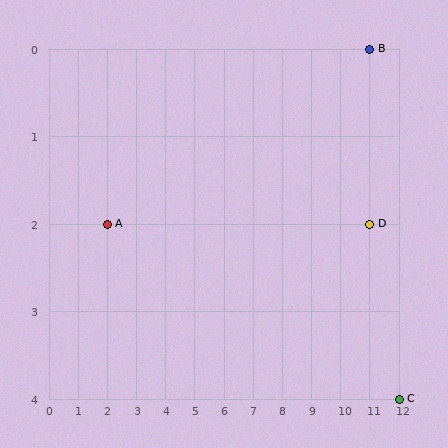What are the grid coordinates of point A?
Point A is at grid coordinates (2, 2).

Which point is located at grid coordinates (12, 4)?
Point C is at (12, 4).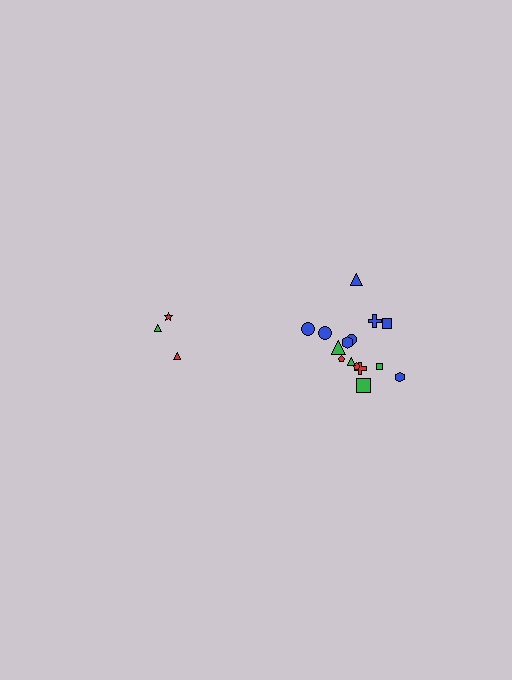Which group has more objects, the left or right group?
The right group.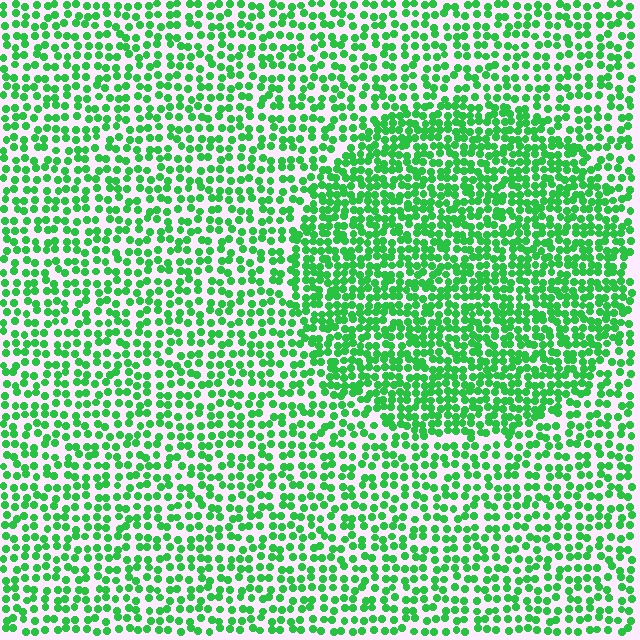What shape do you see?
I see a circle.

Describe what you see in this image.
The image contains small green elements arranged at two different densities. A circle-shaped region is visible where the elements are more densely packed than the surrounding area.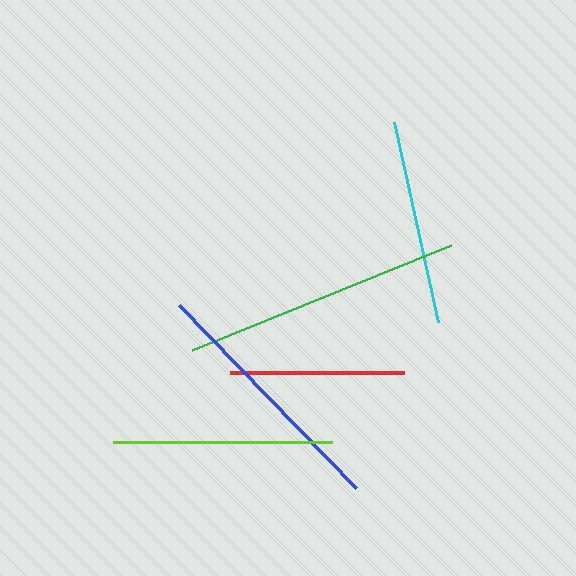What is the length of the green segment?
The green segment is approximately 279 pixels long.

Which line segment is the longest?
The green line is the longest at approximately 279 pixels.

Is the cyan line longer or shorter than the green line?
The green line is longer than the cyan line.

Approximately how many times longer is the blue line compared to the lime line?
The blue line is approximately 1.2 times the length of the lime line.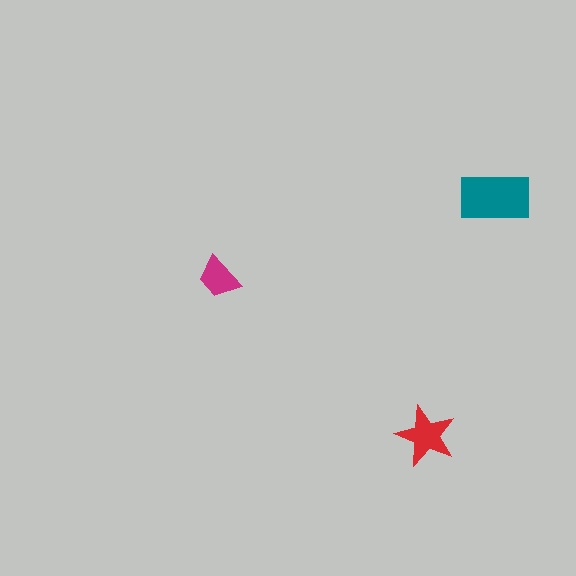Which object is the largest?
The teal rectangle.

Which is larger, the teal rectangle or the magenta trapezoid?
The teal rectangle.